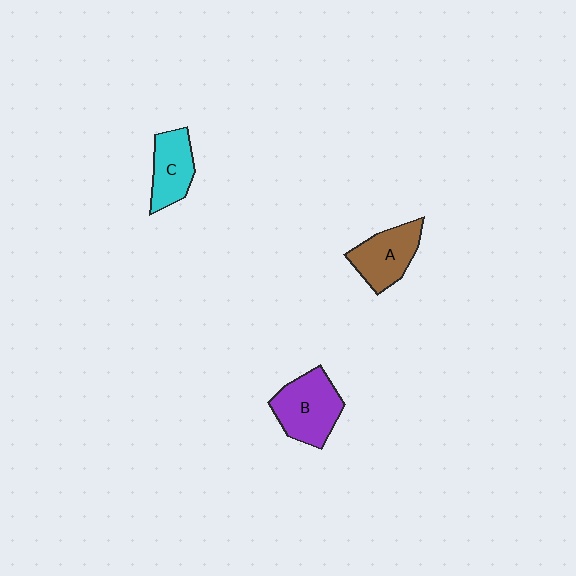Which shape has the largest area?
Shape B (purple).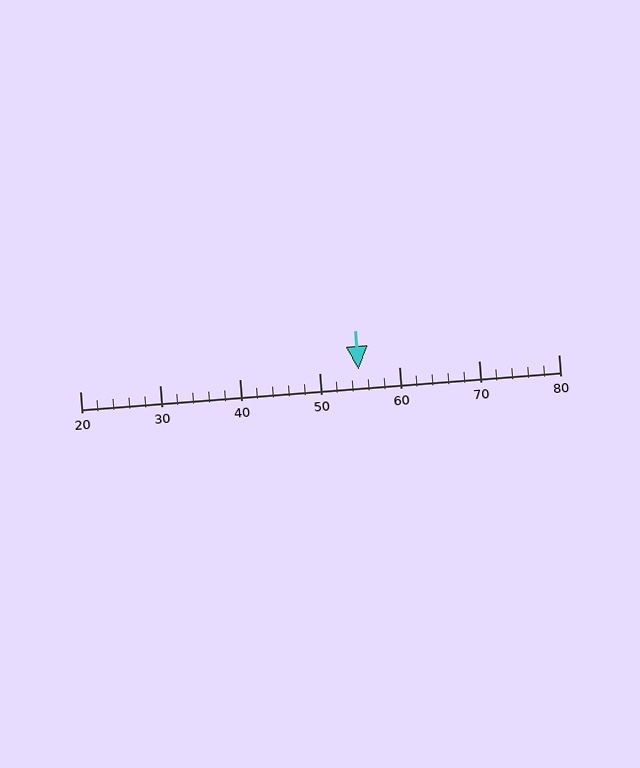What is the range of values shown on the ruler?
The ruler shows values from 20 to 80.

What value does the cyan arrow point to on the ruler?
The cyan arrow points to approximately 55.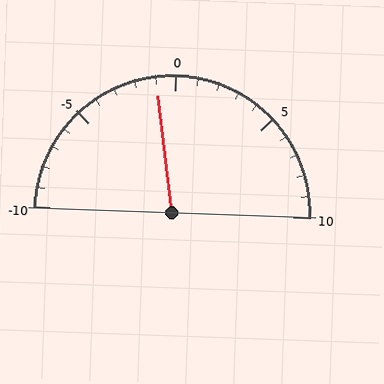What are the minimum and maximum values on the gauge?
The gauge ranges from -10 to 10.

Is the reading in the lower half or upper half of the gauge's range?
The reading is in the lower half of the range (-10 to 10).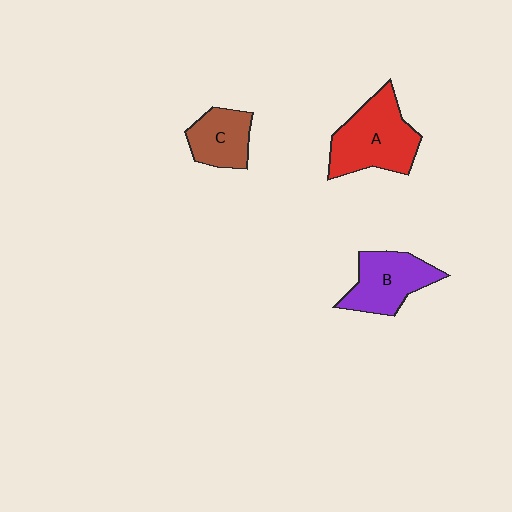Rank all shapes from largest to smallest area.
From largest to smallest: A (red), B (purple), C (brown).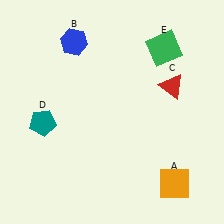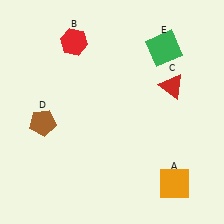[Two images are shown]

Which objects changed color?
B changed from blue to red. D changed from teal to brown.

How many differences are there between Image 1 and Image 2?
There are 2 differences between the two images.